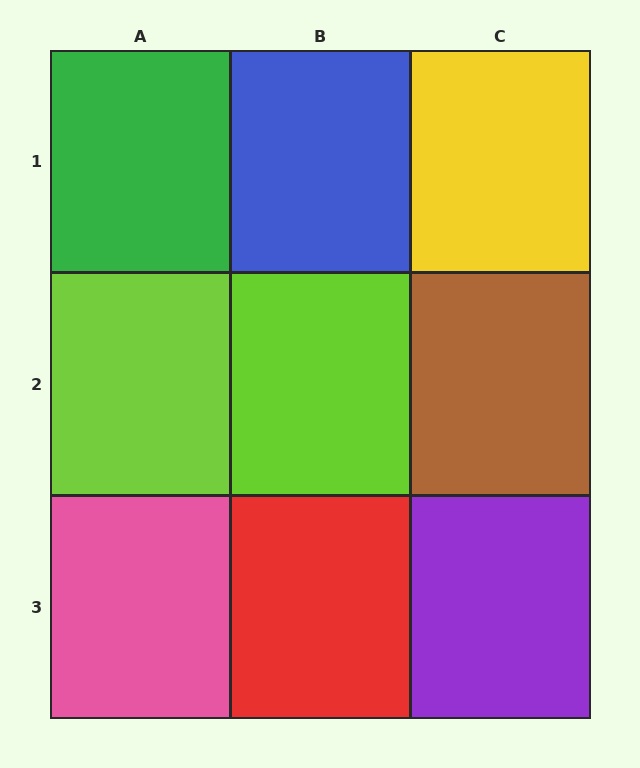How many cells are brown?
1 cell is brown.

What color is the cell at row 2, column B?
Lime.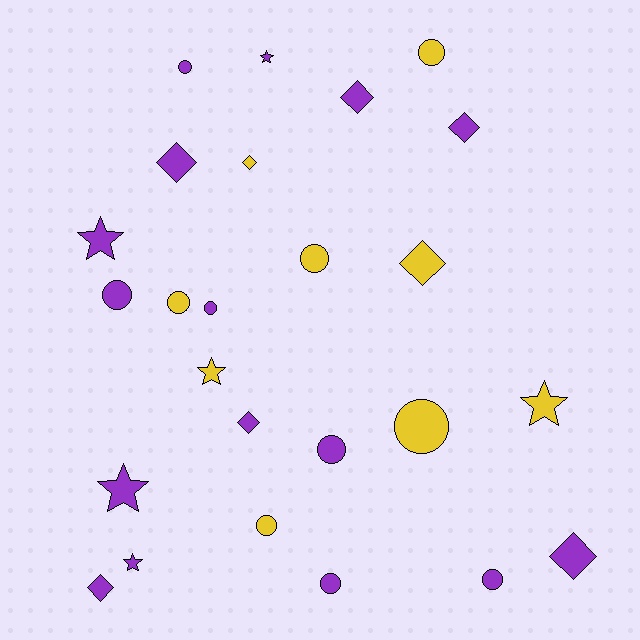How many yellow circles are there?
There are 5 yellow circles.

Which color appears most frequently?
Purple, with 16 objects.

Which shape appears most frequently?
Circle, with 11 objects.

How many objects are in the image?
There are 25 objects.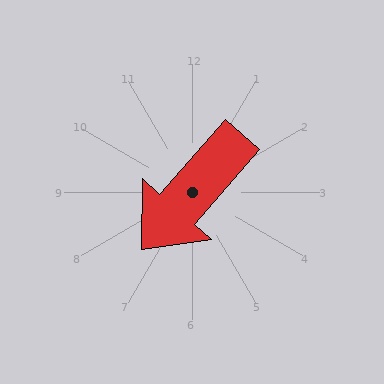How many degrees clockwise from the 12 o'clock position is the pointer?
Approximately 221 degrees.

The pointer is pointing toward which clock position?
Roughly 7 o'clock.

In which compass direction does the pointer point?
Southwest.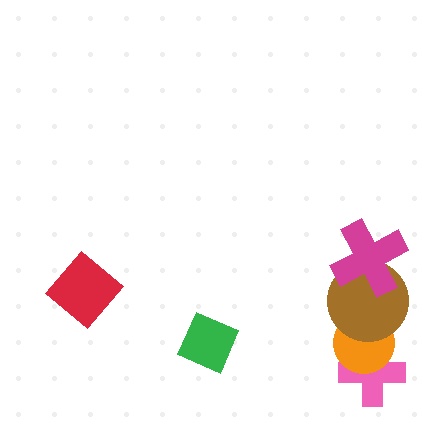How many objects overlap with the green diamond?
0 objects overlap with the green diamond.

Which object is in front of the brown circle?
The magenta cross is in front of the brown circle.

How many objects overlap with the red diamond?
0 objects overlap with the red diamond.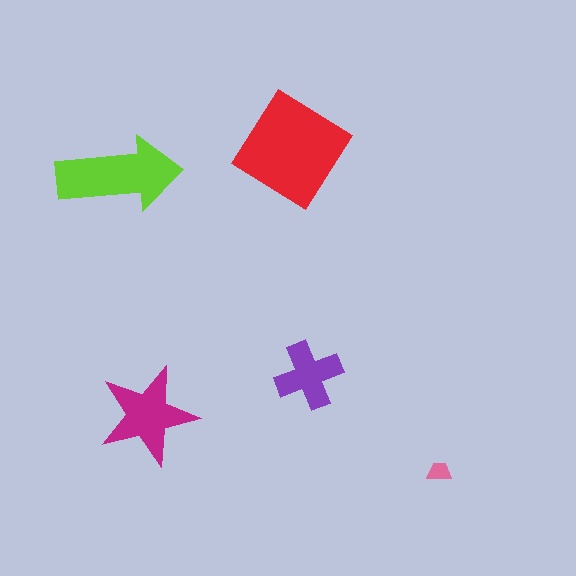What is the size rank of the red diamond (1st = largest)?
1st.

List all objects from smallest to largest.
The pink trapezoid, the purple cross, the magenta star, the lime arrow, the red diamond.